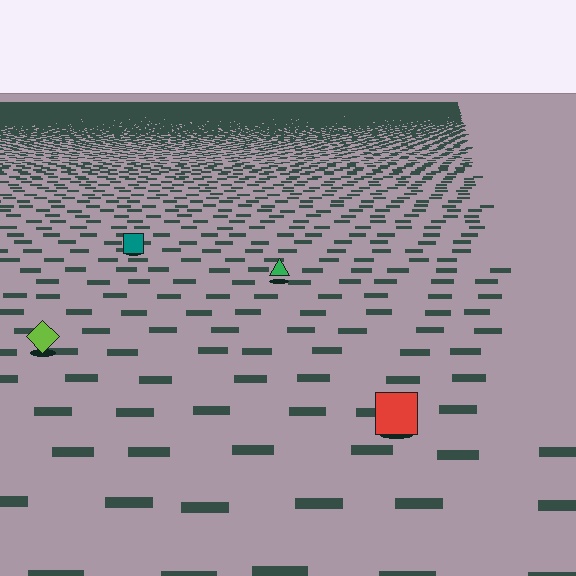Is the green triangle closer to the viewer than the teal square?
Yes. The green triangle is closer — you can tell from the texture gradient: the ground texture is coarser near it.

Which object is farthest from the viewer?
The teal square is farthest from the viewer. It appears smaller and the ground texture around it is denser.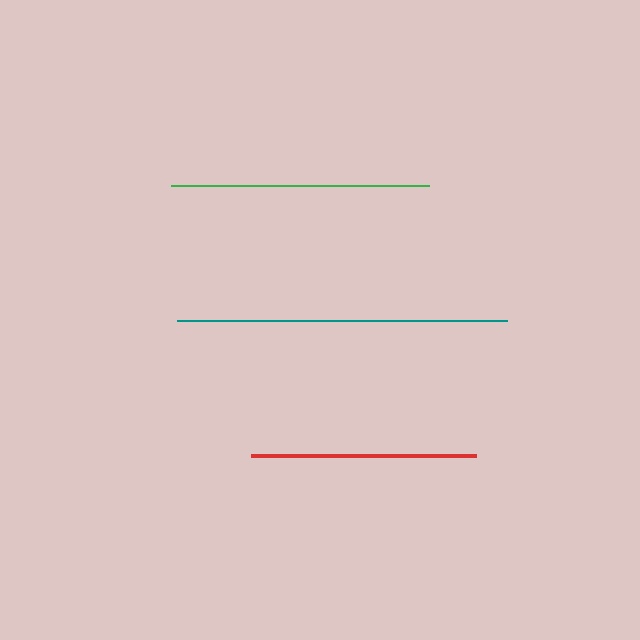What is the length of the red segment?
The red segment is approximately 225 pixels long.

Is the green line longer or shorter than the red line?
The green line is longer than the red line.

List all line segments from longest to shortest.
From longest to shortest: teal, green, red.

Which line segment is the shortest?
The red line is the shortest at approximately 225 pixels.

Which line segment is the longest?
The teal line is the longest at approximately 330 pixels.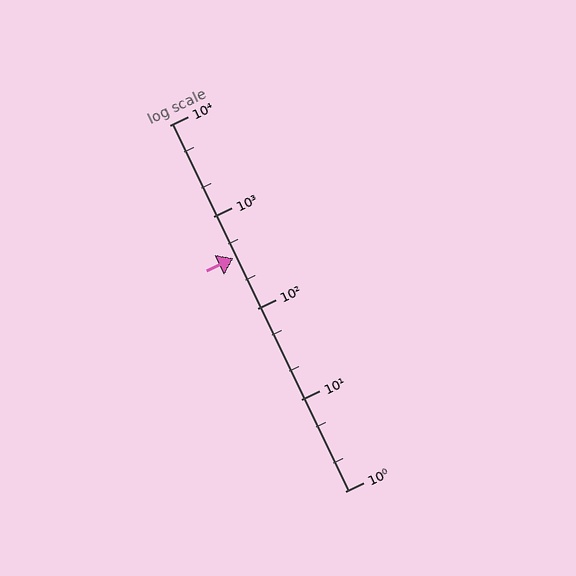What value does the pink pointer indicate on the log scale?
The pointer indicates approximately 350.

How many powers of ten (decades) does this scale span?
The scale spans 4 decades, from 1 to 10000.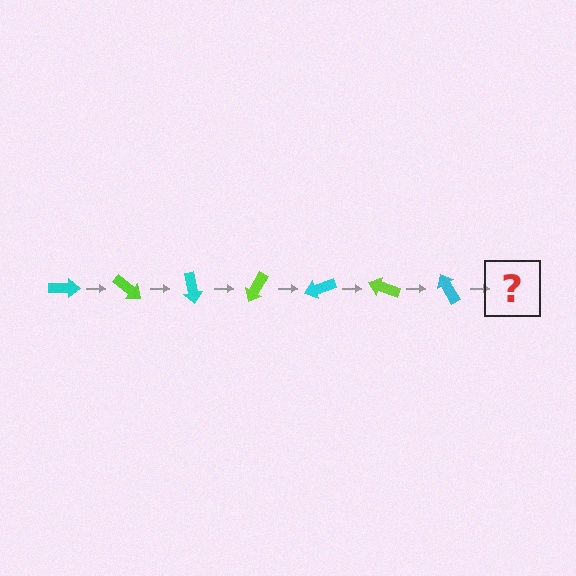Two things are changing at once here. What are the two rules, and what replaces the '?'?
The two rules are that it rotates 40 degrees each step and the color cycles through cyan and lime. The '?' should be a lime arrow, rotated 280 degrees from the start.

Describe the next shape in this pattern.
It should be a lime arrow, rotated 280 degrees from the start.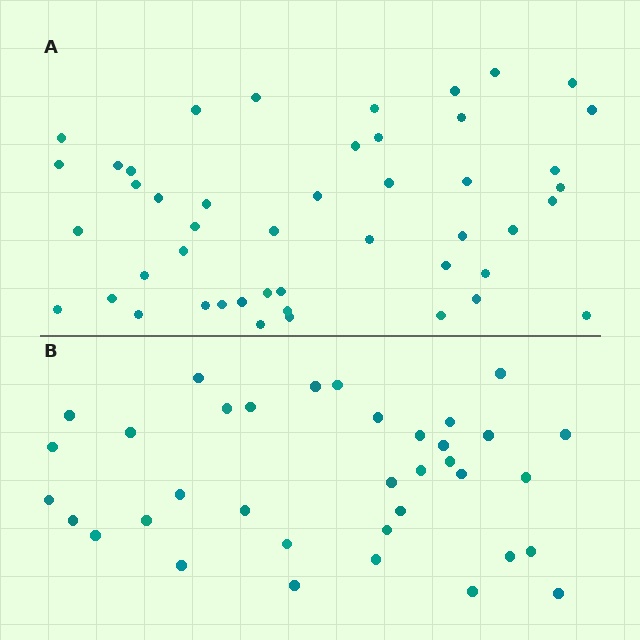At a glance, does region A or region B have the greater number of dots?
Region A (the top region) has more dots.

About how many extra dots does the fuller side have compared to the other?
Region A has roughly 12 or so more dots than region B.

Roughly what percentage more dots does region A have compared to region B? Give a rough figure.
About 30% more.